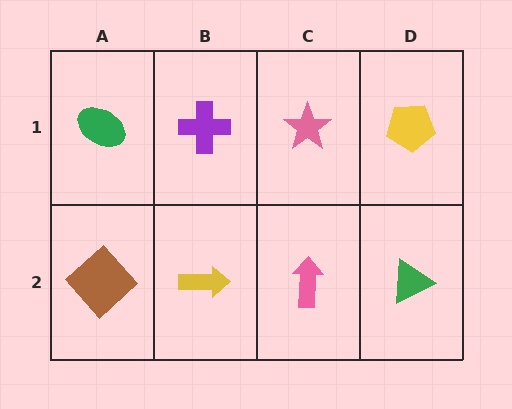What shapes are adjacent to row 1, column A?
A brown diamond (row 2, column A), a purple cross (row 1, column B).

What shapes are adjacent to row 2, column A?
A green ellipse (row 1, column A), a yellow arrow (row 2, column B).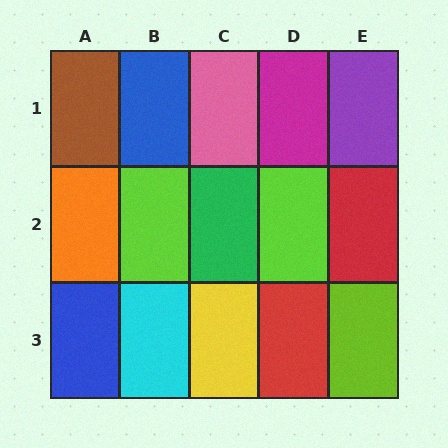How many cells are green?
1 cell is green.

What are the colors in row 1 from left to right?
Brown, blue, pink, magenta, purple.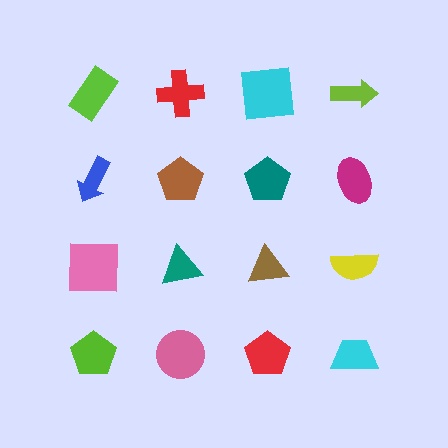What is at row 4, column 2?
A pink circle.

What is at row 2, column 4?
A magenta ellipse.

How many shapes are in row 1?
4 shapes.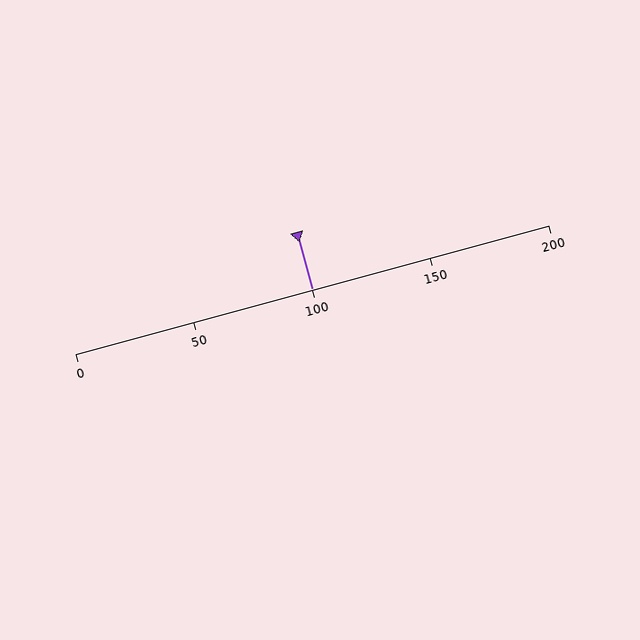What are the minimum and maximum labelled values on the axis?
The axis runs from 0 to 200.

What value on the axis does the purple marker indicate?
The marker indicates approximately 100.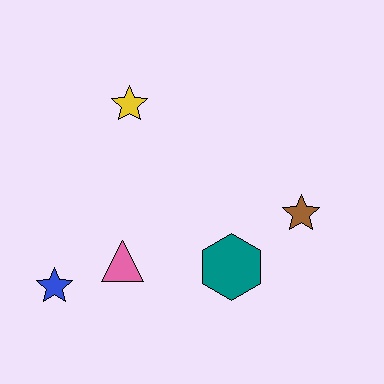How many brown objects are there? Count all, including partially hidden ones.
There is 1 brown object.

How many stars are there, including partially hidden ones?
There are 3 stars.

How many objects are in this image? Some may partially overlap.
There are 5 objects.